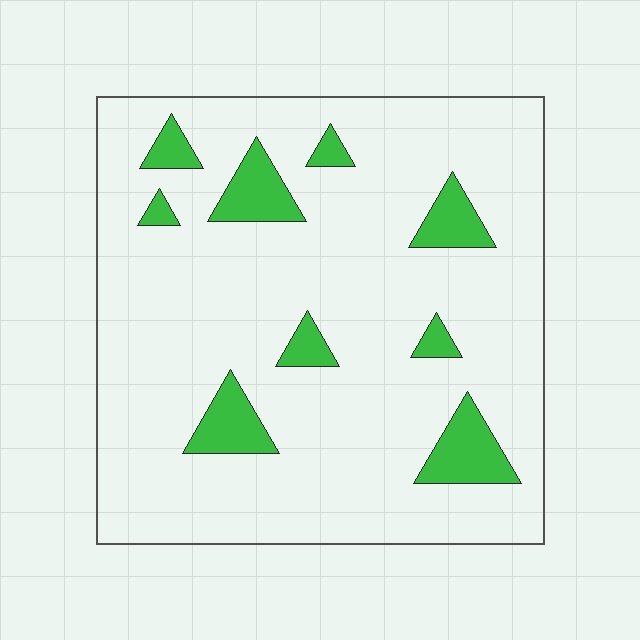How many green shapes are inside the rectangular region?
9.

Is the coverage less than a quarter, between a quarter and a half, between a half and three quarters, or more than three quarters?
Less than a quarter.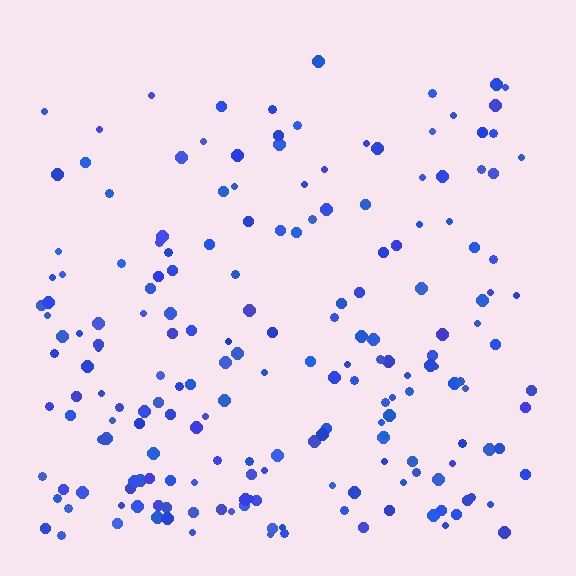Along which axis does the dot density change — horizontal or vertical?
Vertical.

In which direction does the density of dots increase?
From top to bottom, with the bottom side densest.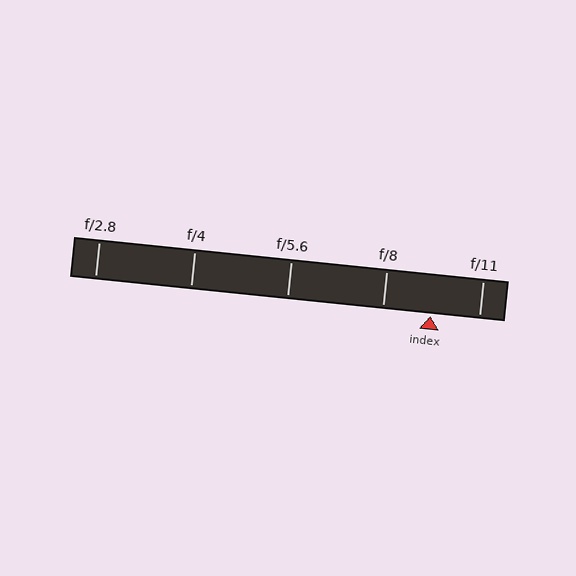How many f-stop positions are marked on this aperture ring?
There are 5 f-stop positions marked.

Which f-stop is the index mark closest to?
The index mark is closest to f/8.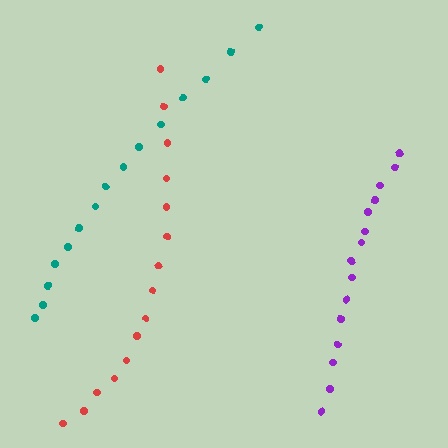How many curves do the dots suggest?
There are 3 distinct paths.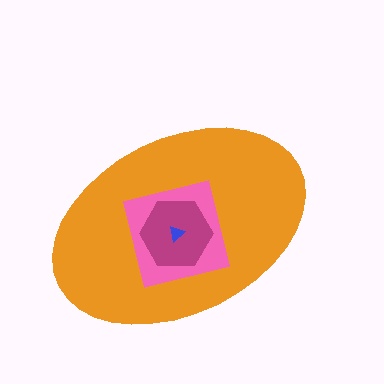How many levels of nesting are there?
4.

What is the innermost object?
The blue triangle.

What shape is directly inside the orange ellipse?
The pink square.